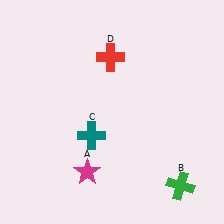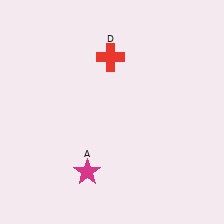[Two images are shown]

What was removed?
The teal cross (C), the green cross (B) were removed in Image 2.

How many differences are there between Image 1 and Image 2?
There are 2 differences between the two images.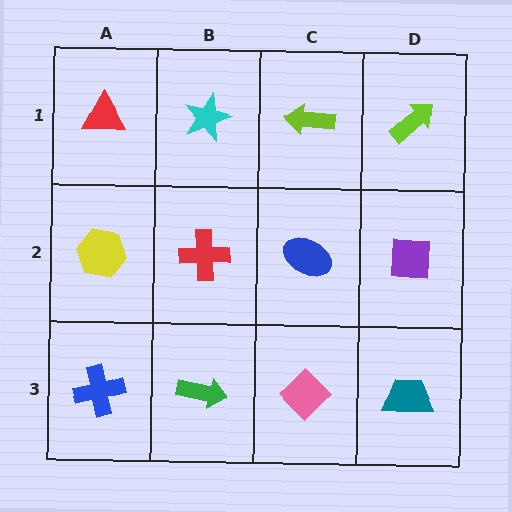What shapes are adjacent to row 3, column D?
A purple square (row 2, column D), a pink diamond (row 3, column C).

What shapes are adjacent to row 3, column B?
A red cross (row 2, column B), a blue cross (row 3, column A), a pink diamond (row 3, column C).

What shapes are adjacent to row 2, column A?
A red triangle (row 1, column A), a blue cross (row 3, column A), a red cross (row 2, column B).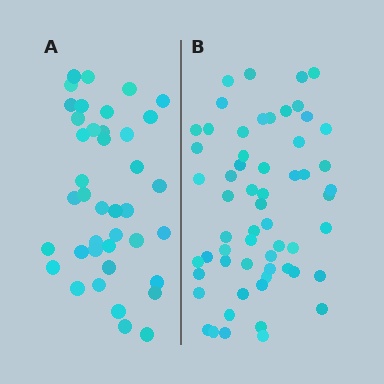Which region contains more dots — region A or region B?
Region B (the right region) has more dots.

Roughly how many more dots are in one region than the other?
Region B has approximately 20 more dots than region A.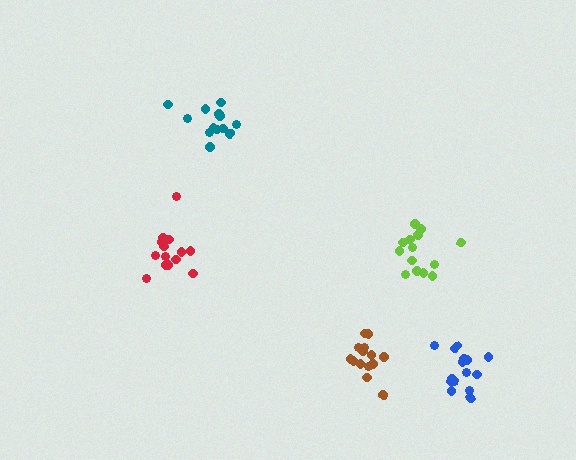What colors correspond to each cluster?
The clusters are colored: teal, brown, lime, red, blue.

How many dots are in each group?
Group 1: 13 dots, Group 2: 14 dots, Group 3: 14 dots, Group 4: 15 dots, Group 5: 15 dots (71 total).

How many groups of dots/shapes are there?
There are 5 groups.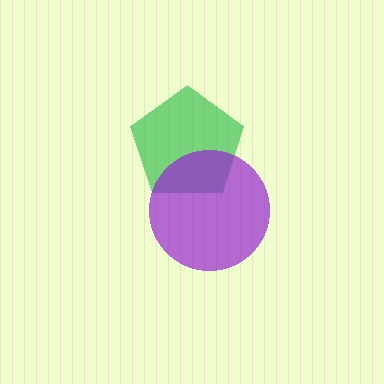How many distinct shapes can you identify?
There are 2 distinct shapes: a green pentagon, a purple circle.